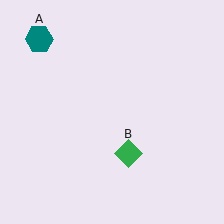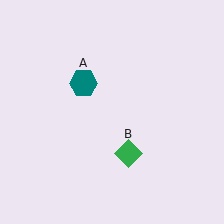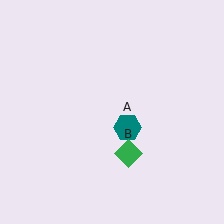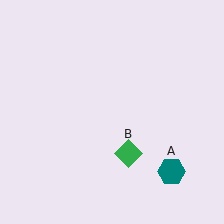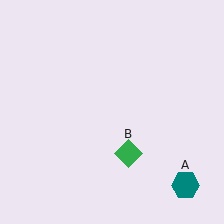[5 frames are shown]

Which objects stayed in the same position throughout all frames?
Green diamond (object B) remained stationary.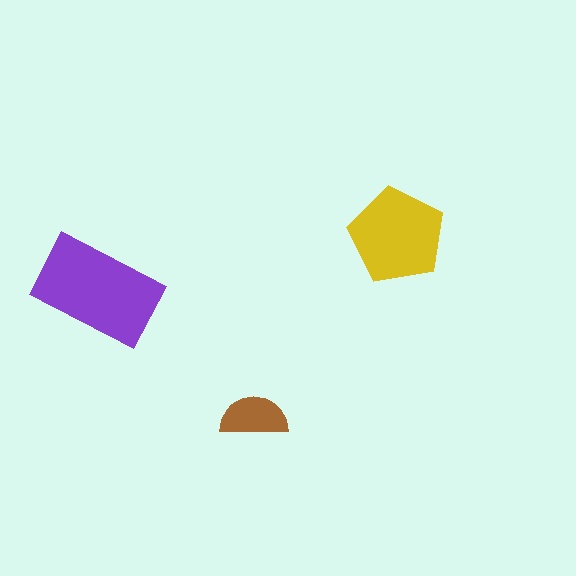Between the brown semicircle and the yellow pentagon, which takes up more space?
The yellow pentagon.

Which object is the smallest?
The brown semicircle.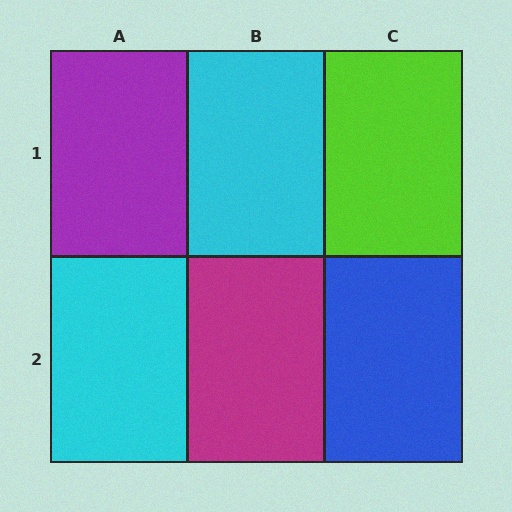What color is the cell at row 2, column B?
Magenta.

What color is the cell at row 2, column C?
Blue.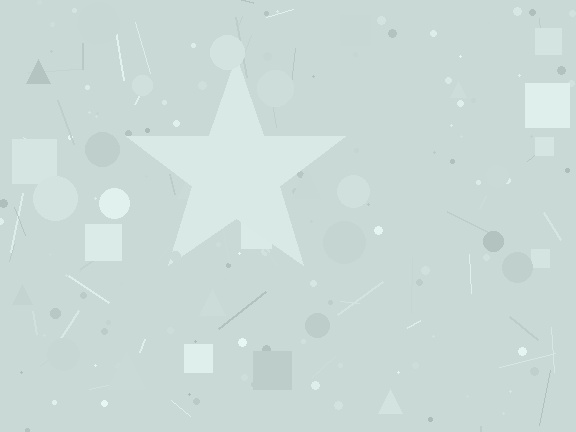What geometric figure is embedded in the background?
A star is embedded in the background.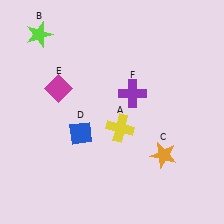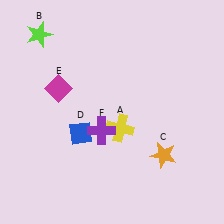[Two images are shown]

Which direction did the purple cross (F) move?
The purple cross (F) moved down.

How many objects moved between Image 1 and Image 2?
1 object moved between the two images.